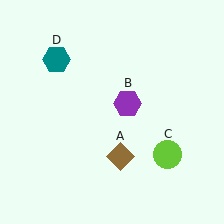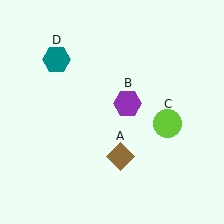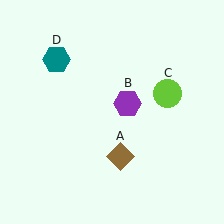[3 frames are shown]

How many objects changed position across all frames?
1 object changed position: lime circle (object C).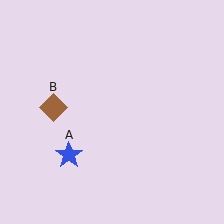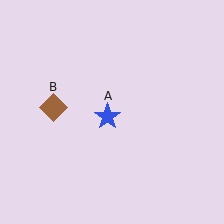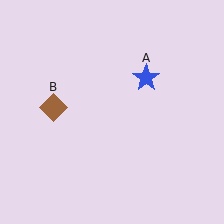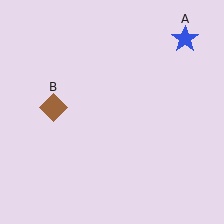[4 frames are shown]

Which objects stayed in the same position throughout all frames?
Brown diamond (object B) remained stationary.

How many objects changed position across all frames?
1 object changed position: blue star (object A).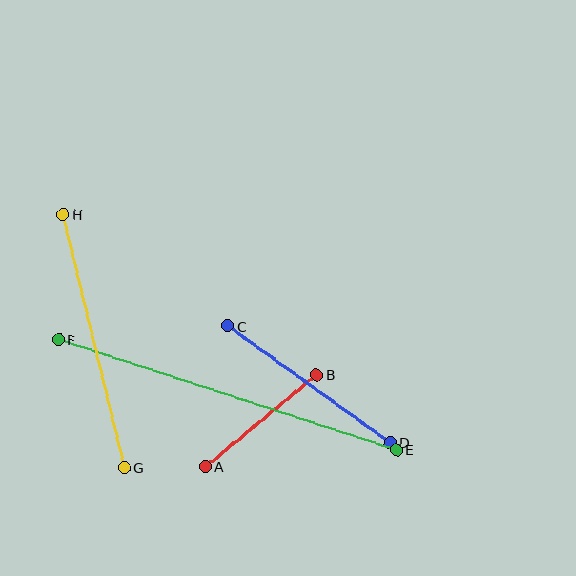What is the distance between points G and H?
The distance is approximately 260 pixels.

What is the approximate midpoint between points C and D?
The midpoint is at approximately (309, 384) pixels.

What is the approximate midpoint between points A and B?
The midpoint is at approximately (261, 421) pixels.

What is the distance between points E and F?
The distance is approximately 355 pixels.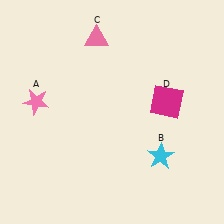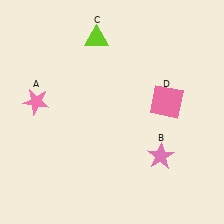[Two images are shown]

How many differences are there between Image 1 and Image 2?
There are 3 differences between the two images.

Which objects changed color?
B changed from cyan to pink. C changed from pink to lime. D changed from magenta to pink.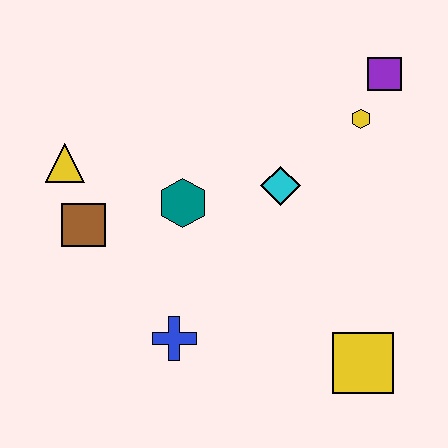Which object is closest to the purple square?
The yellow hexagon is closest to the purple square.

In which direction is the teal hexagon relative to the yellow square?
The teal hexagon is to the left of the yellow square.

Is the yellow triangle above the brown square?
Yes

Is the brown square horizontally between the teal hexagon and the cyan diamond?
No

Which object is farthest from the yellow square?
The yellow triangle is farthest from the yellow square.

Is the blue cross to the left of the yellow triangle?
No